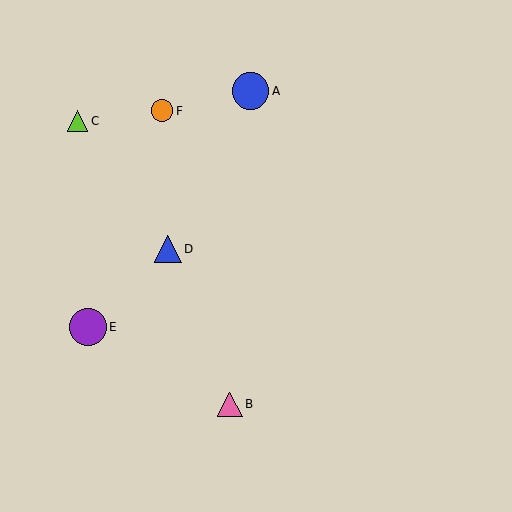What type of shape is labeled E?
Shape E is a purple circle.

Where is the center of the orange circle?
The center of the orange circle is at (162, 111).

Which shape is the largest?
The blue circle (labeled A) is the largest.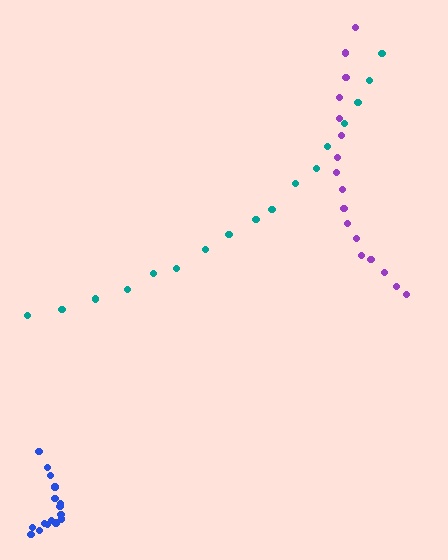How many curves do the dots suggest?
There are 3 distinct paths.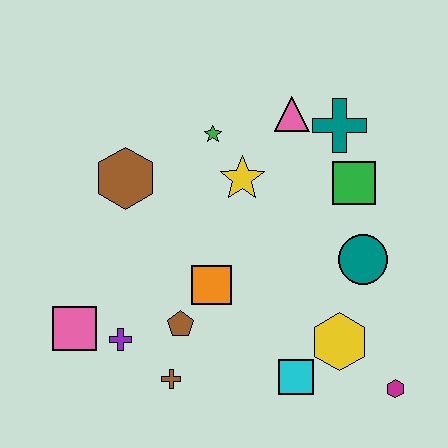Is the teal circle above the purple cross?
Yes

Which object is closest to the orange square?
The brown pentagon is closest to the orange square.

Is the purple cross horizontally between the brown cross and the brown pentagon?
No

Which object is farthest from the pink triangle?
The pink square is farthest from the pink triangle.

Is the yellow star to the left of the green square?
Yes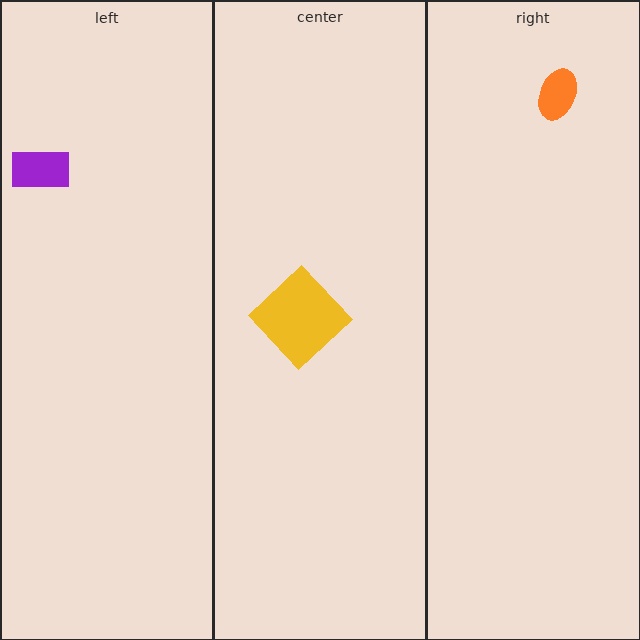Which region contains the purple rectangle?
The left region.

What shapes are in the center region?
The yellow diamond.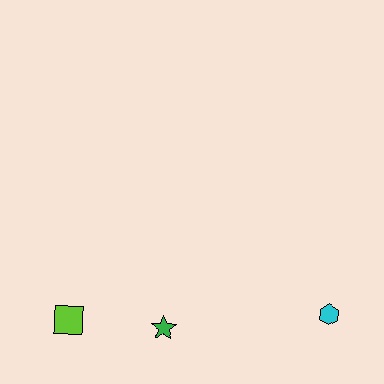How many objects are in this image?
There are 3 objects.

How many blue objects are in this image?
There are no blue objects.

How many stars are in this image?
There is 1 star.